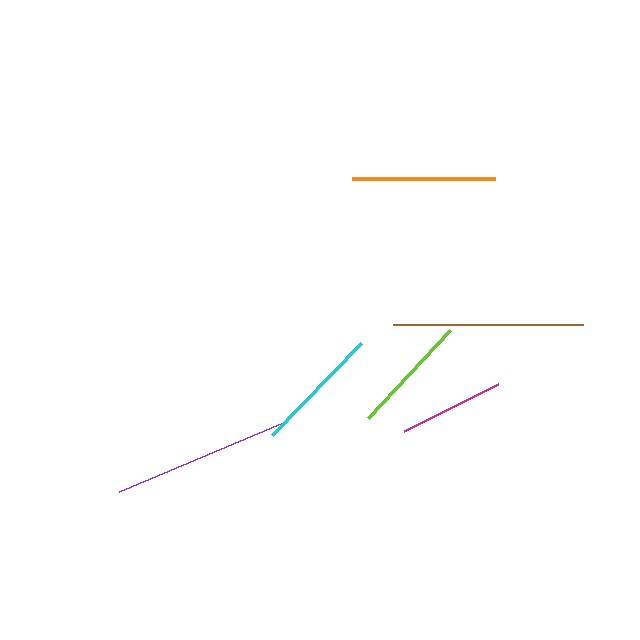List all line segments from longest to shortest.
From longest to shortest: brown, purple, orange, cyan, lime, magenta.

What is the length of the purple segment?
The purple segment is approximately 178 pixels long.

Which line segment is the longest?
The brown line is the longest at approximately 190 pixels.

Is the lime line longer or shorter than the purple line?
The purple line is longer than the lime line.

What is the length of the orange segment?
The orange segment is approximately 142 pixels long.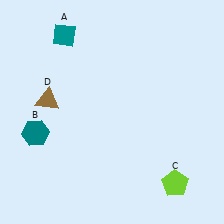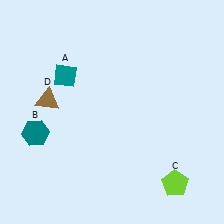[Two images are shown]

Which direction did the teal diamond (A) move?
The teal diamond (A) moved down.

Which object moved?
The teal diamond (A) moved down.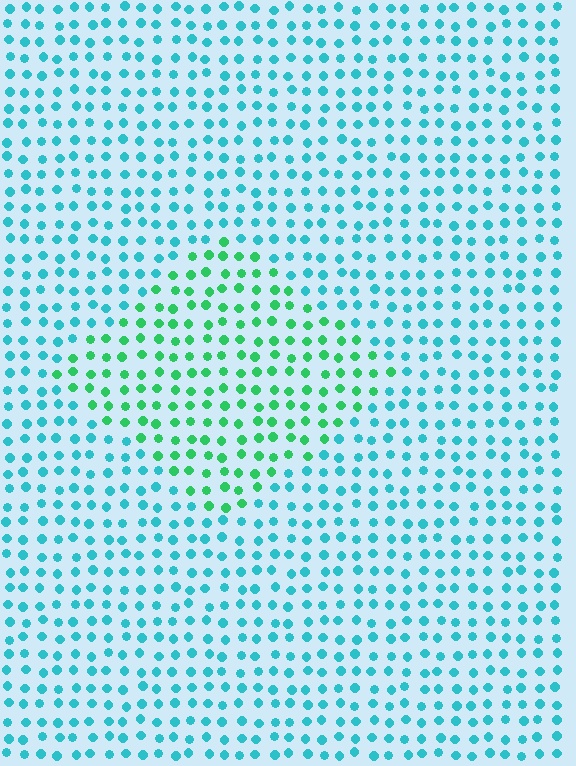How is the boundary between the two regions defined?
The boundary is defined purely by a slight shift in hue (about 43 degrees). Spacing, size, and orientation are identical on both sides.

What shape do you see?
I see a diamond.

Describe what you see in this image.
The image is filled with small cyan elements in a uniform arrangement. A diamond-shaped region is visible where the elements are tinted to a slightly different hue, forming a subtle color boundary.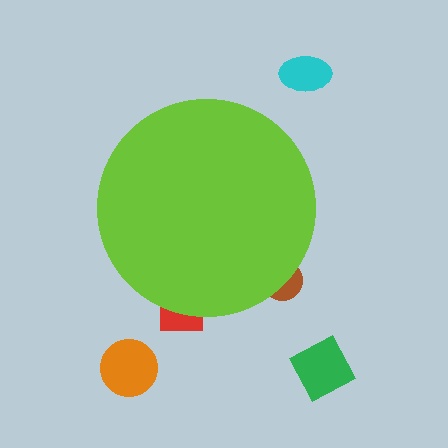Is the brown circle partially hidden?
Yes, the brown circle is partially hidden behind the lime circle.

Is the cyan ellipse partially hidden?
No, the cyan ellipse is fully visible.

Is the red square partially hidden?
Yes, the red square is partially hidden behind the lime circle.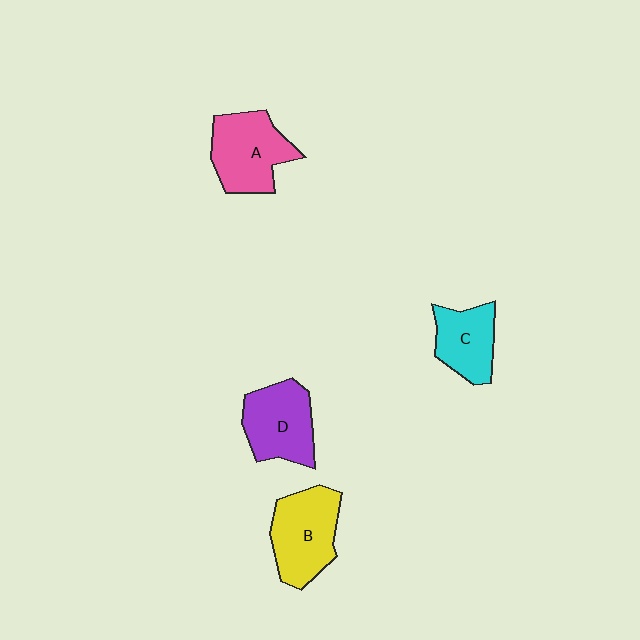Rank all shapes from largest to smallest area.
From largest to smallest: B (yellow), A (pink), D (purple), C (cyan).